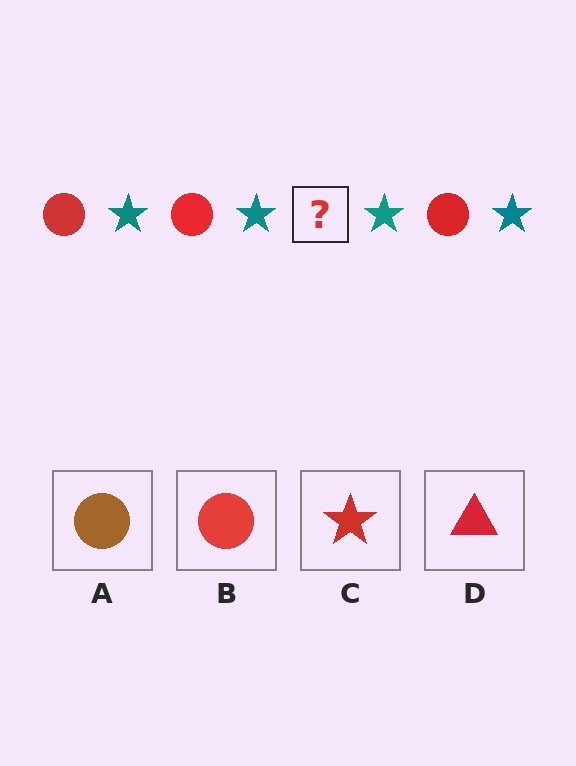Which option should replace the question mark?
Option B.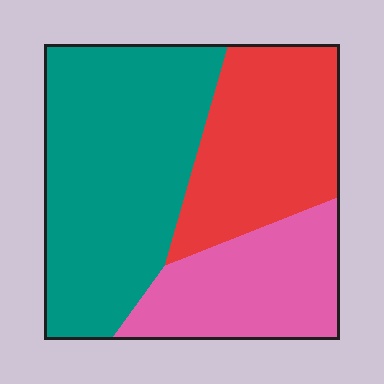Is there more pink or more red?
Red.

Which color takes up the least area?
Pink, at roughly 25%.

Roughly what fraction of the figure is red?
Red takes up about one third (1/3) of the figure.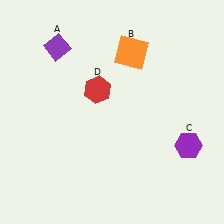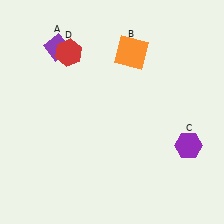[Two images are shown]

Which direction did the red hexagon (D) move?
The red hexagon (D) moved up.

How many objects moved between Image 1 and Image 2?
1 object moved between the two images.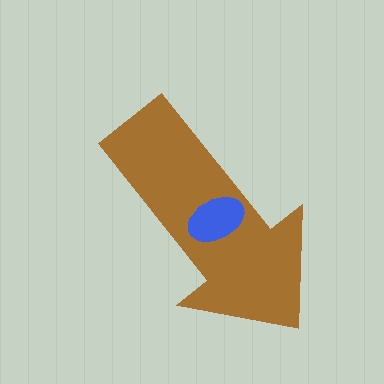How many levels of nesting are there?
2.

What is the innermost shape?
The blue ellipse.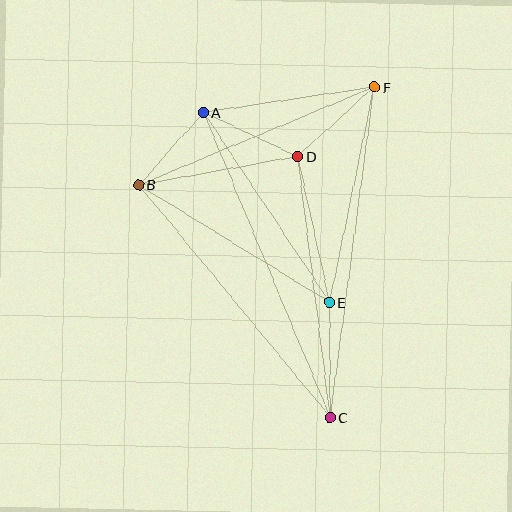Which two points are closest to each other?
Points A and B are closest to each other.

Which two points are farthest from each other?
Points C and F are farthest from each other.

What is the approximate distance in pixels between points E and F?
The distance between E and F is approximately 220 pixels.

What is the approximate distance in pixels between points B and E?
The distance between B and E is approximately 224 pixels.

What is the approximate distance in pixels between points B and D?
The distance between B and D is approximately 161 pixels.